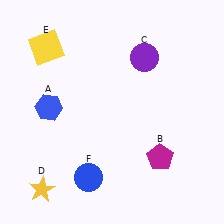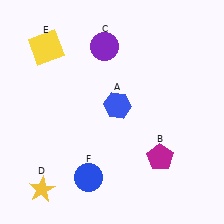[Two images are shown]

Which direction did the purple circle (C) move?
The purple circle (C) moved left.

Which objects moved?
The objects that moved are: the blue hexagon (A), the purple circle (C).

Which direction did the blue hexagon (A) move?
The blue hexagon (A) moved right.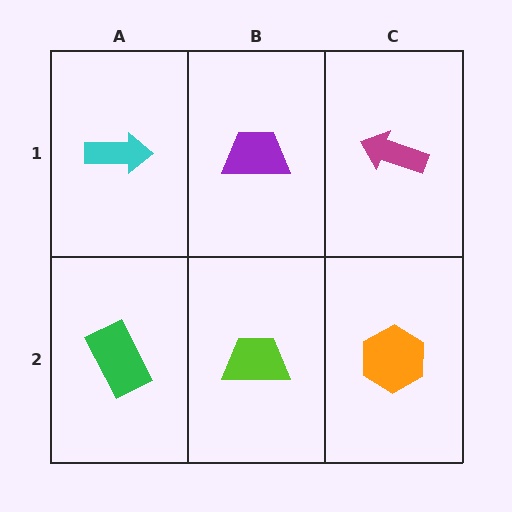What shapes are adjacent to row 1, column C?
An orange hexagon (row 2, column C), a purple trapezoid (row 1, column B).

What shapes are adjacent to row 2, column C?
A magenta arrow (row 1, column C), a lime trapezoid (row 2, column B).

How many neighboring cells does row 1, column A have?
2.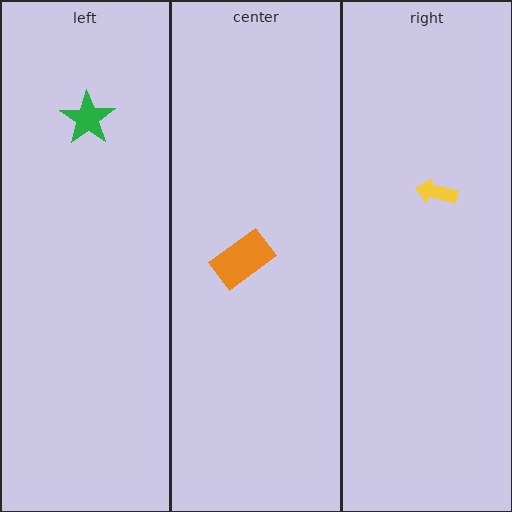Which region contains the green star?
The left region.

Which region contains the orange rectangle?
The center region.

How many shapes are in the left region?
1.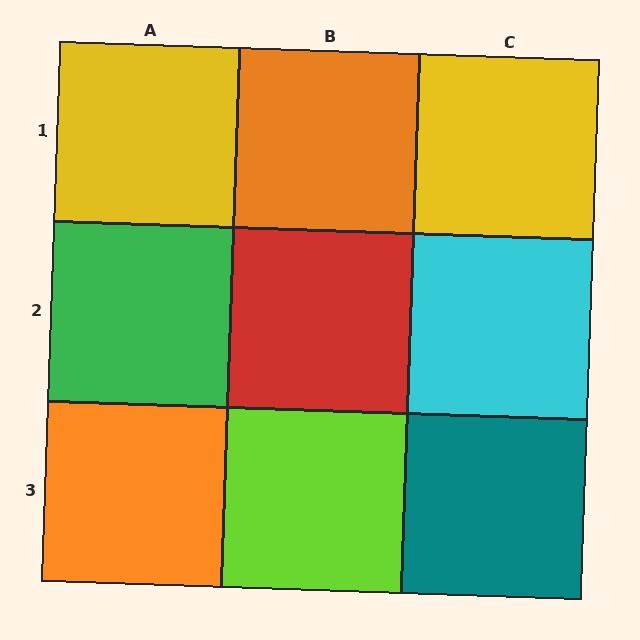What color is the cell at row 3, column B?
Lime.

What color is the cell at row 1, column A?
Yellow.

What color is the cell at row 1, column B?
Orange.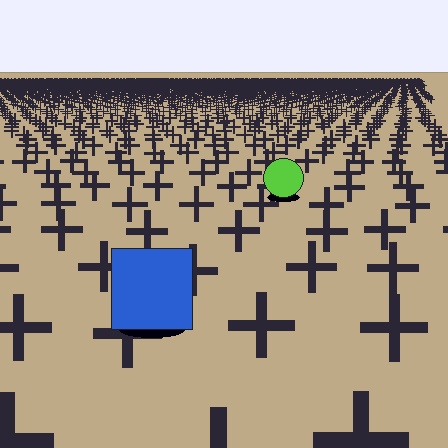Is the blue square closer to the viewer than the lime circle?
Yes. The blue square is closer — you can tell from the texture gradient: the ground texture is coarser near it.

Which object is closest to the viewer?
The blue square is closest. The texture marks near it are larger and more spread out.